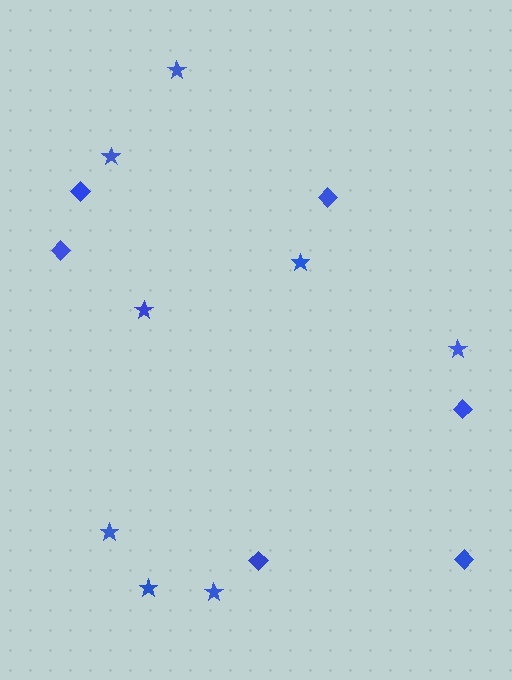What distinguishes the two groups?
There are 2 groups: one group of stars (8) and one group of diamonds (6).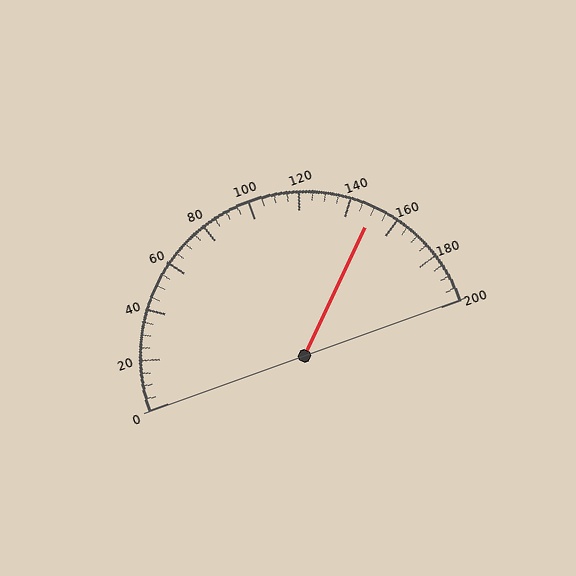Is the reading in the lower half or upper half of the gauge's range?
The reading is in the upper half of the range (0 to 200).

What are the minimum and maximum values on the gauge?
The gauge ranges from 0 to 200.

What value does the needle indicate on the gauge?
The needle indicates approximately 150.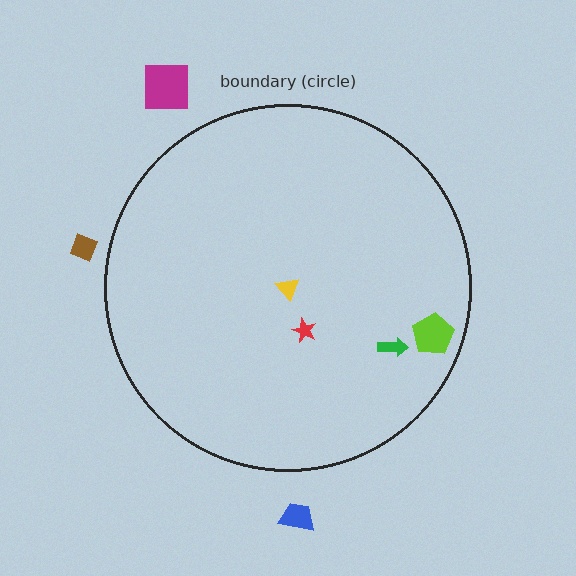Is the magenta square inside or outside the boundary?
Outside.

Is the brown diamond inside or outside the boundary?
Outside.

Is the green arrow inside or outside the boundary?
Inside.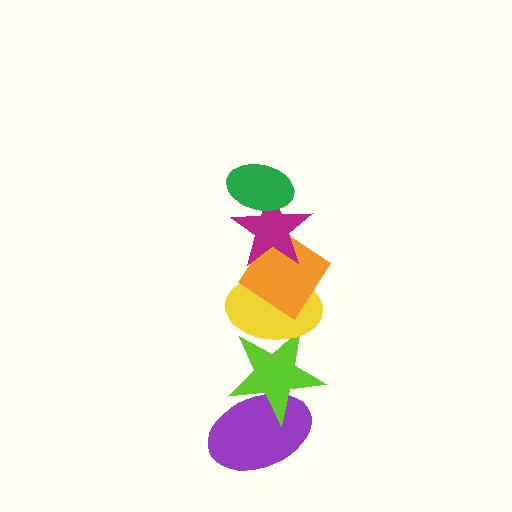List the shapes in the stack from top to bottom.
From top to bottom: the green ellipse, the magenta star, the orange diamond, the yellow ellipse, the lime star, the purple ellipse.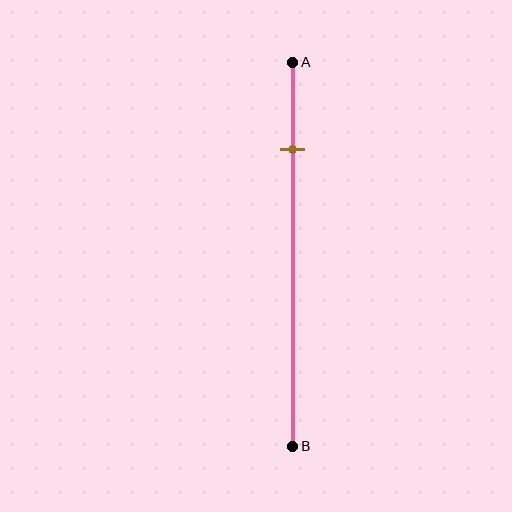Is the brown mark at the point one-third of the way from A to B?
No, the mark is at about 25% from A, not at the 33% one-third point.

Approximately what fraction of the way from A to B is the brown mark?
The brown mark is approximately 25% of the way from A to B.